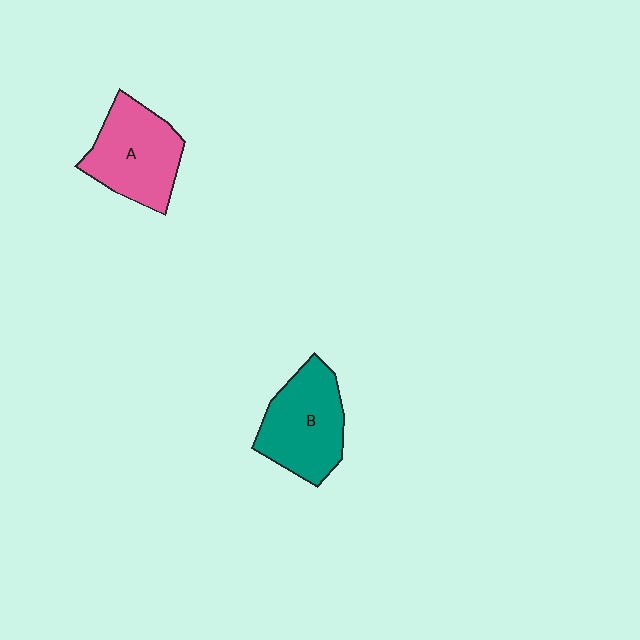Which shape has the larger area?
Shape B (teal).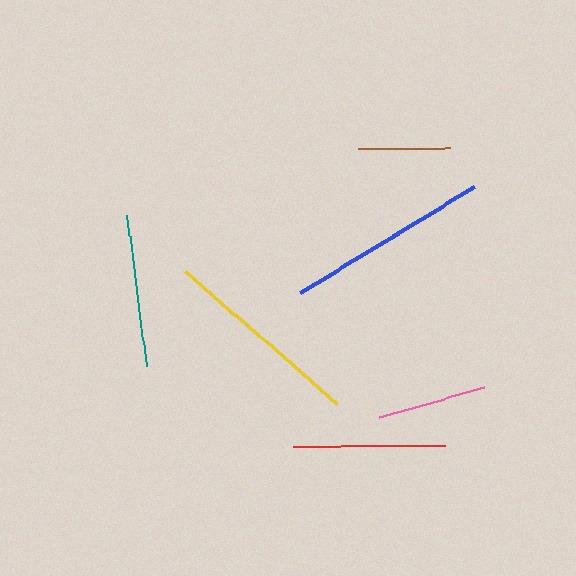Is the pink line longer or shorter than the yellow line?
The yellow line is longer than the pink line.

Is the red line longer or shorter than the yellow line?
The yellow line is longer than the red line.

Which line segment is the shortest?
The brown line is the shortest at approximately 92 pixels.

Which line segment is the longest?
The blue line is the longest at approximately 204 pixels.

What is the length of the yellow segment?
The yellow segment is approximately 203 pixels long.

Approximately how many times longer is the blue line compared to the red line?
The blue line is approximately 1.3 times the length of the red line.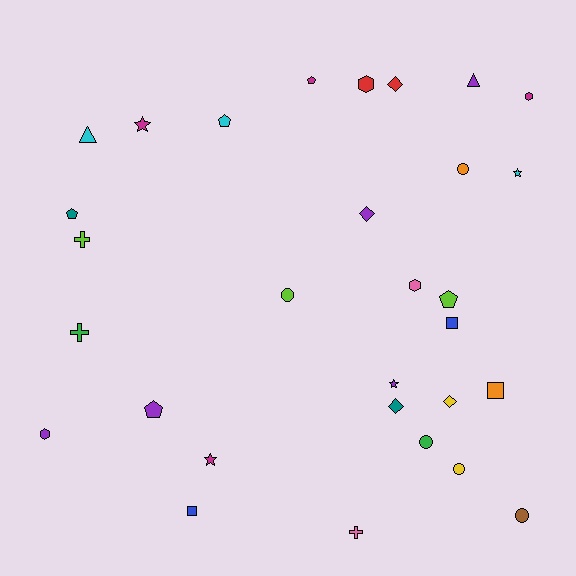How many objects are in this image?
There are 30 objects.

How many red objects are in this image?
There are 2 red objects.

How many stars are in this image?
There are 4 stars.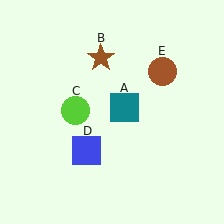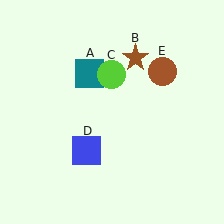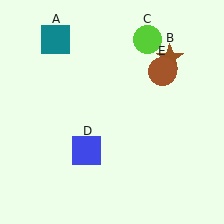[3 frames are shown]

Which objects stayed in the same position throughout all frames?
Blue square (object D) and brown circle (object E) remained stationary.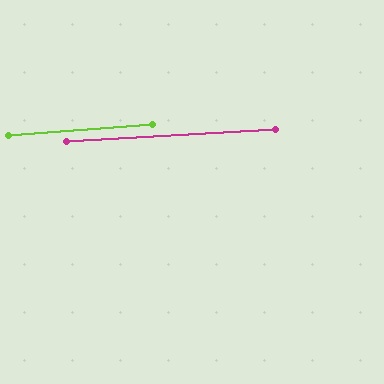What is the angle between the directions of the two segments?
Approximately 1 degree.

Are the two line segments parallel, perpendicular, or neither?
Parallel — their directions differ by only 1.3°.